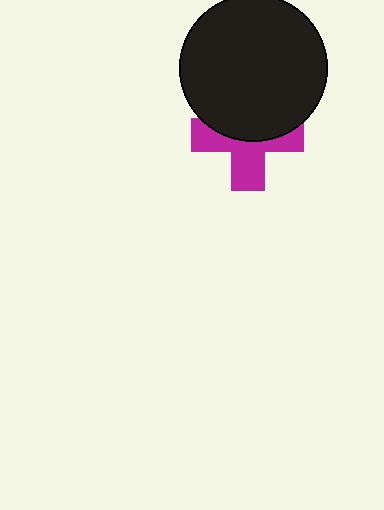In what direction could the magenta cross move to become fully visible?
The magenta cross could move down. That would shift it out from behind the black circle entirely.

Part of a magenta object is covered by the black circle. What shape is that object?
It is a cross.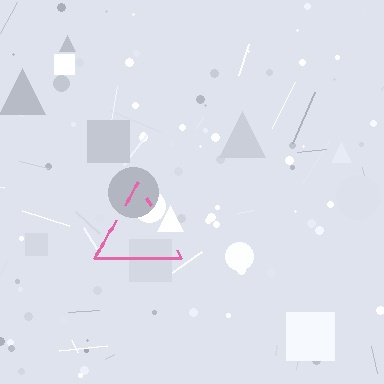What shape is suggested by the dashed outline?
The dashed outline suggests a triangle.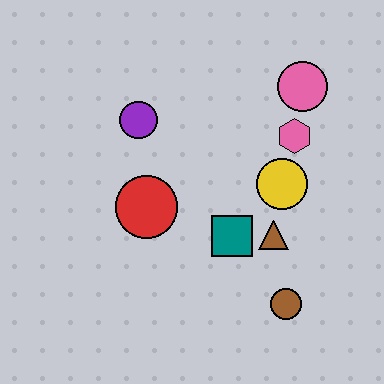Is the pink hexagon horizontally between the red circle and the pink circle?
Yes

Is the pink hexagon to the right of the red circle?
Yes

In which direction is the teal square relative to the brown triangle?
The teal square is to the left of the brown triangle.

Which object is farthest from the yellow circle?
The purple circle is farthest from the yellow circle.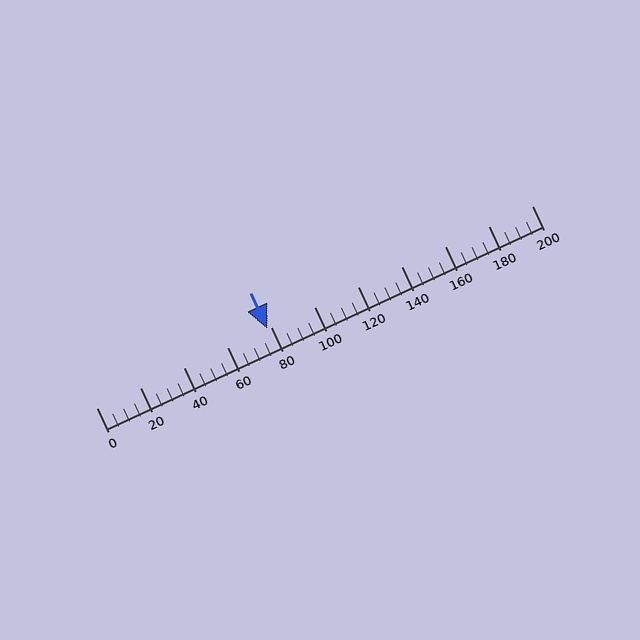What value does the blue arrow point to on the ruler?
The blue arrow points to approximately 78.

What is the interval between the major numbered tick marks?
The major tick marks are spaced 20 units apart.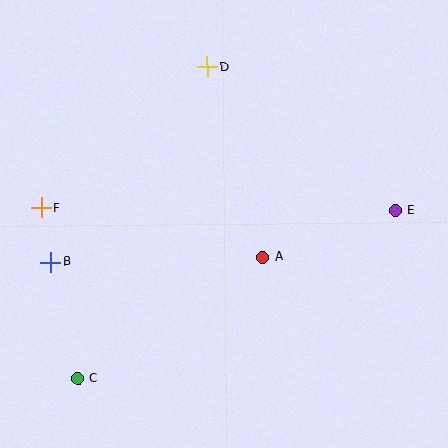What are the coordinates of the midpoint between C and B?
The midpoint between C and B is at (64, 320).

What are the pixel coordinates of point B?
Point B is at (51, 262).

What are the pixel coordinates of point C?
Point C is at (78, 379).